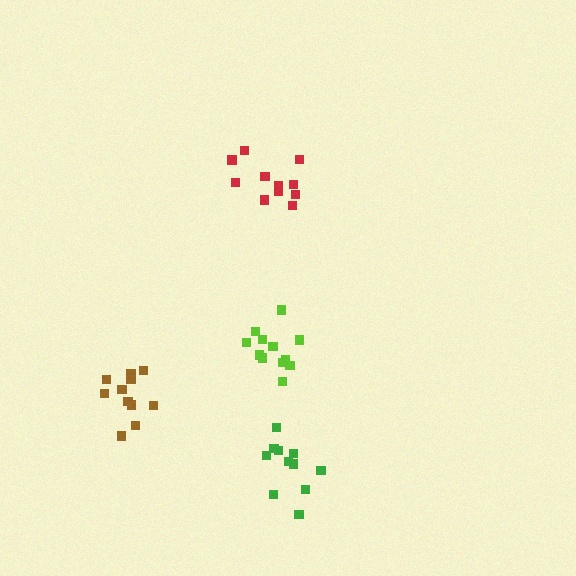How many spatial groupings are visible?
There are 4 spatial groupings.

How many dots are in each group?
Group 1: 11 dots, Group 2: 11 dots, Group 3: 11 dots, Group 4: 12 dots (45 total).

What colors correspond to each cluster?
The clusters are colored: green, brown, red, lime.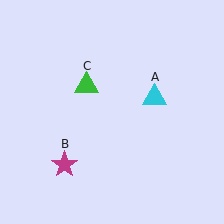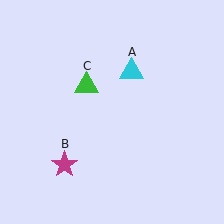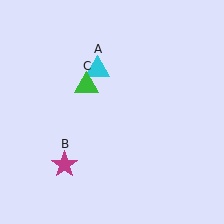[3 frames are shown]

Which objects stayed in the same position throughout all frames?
Magenta star (object B) and green triangle (object C) remained stationary.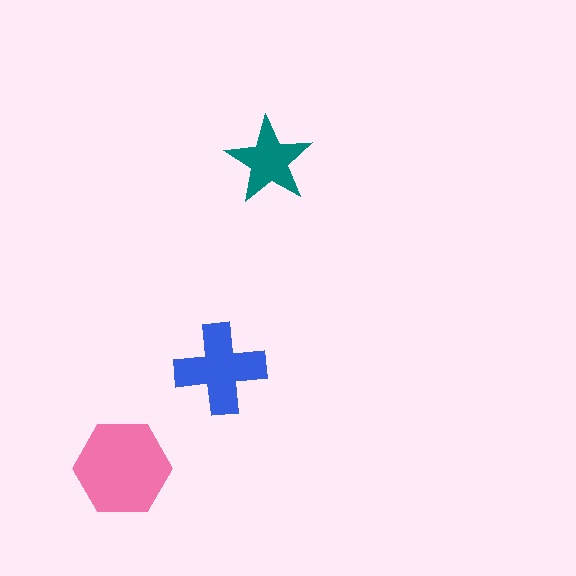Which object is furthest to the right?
The teal star is rightmost.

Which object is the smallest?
The teal star.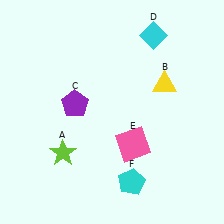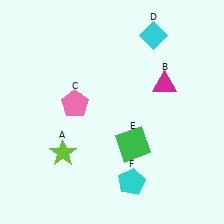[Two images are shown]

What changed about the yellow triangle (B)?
In Image 1, B is yellow. In Image 2, it changed to magenta.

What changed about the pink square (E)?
In Image 1, E is pink. In Image 2, it changed to green.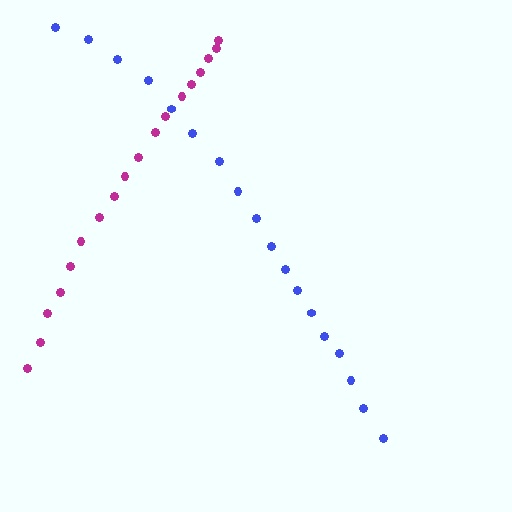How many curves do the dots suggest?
There are 2 distinct paths.